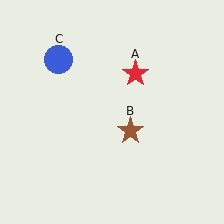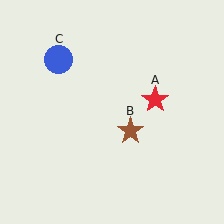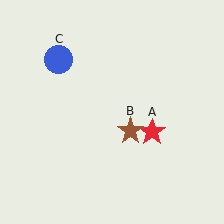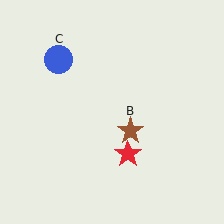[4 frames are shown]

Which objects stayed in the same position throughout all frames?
Brown star (object B) and blue circle (object C) remained stationary.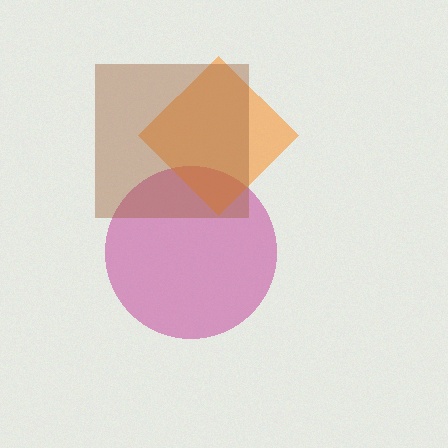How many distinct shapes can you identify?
There are 3 distinct shapes: a magenta circle, an orange diamond, a brown square.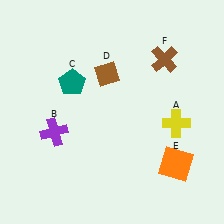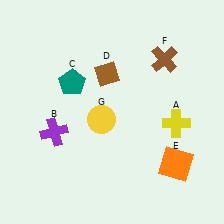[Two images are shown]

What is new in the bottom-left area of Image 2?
A yellow circle (G) was added in the bottom-left area of Image 2.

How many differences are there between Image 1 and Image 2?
There is 1 difference between the two images.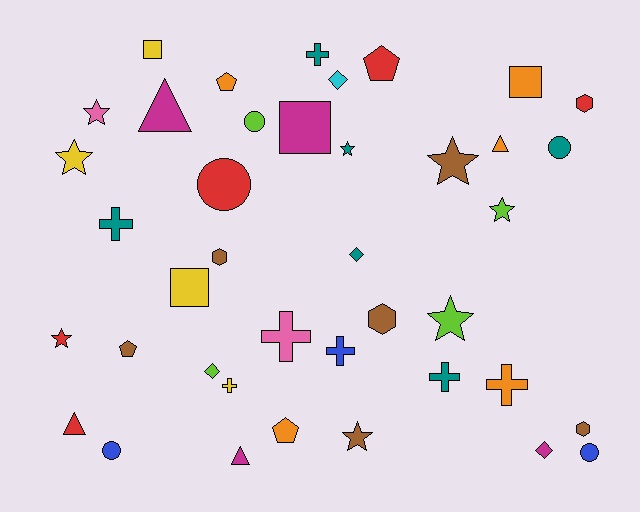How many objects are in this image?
There are 40 objects.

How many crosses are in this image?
There are 7 crosses.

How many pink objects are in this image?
There are 2 pink objects.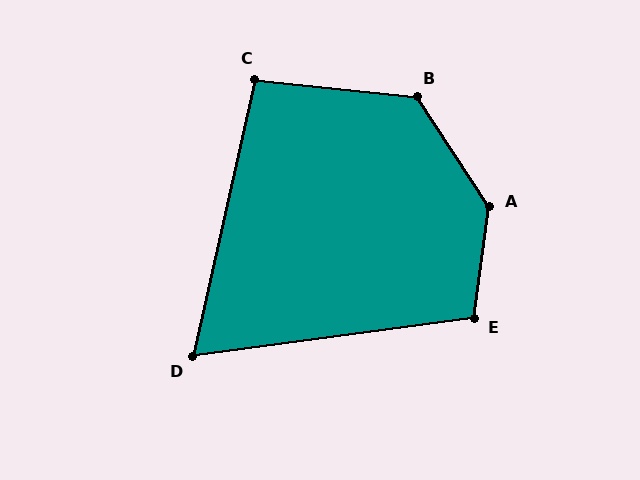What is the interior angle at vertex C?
Approximately 97 degrees (obtuse).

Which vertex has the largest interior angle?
A, at approximately 139 degrees.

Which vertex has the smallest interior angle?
D, at approximately 70 degrees.